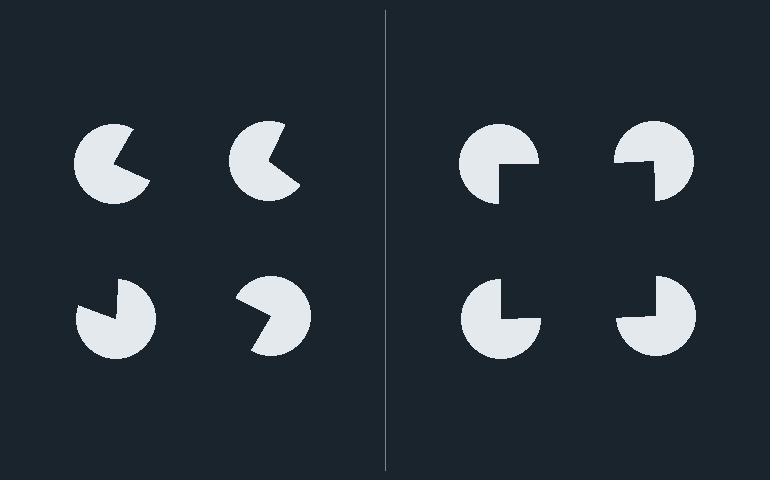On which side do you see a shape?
An illusory square appears on the right side. On the left side the wedge cuts are rotated, so no coherent shape forms.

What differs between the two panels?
The pac-man discs are positioned identically on both sides; only the wedge orientations differ. On the right they align to a square; on the left they are misaligned.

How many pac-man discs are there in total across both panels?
8 — 4 on each side.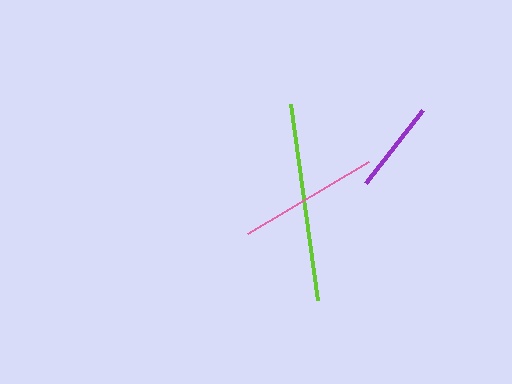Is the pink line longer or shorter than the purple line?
The pink line is longer than the purple line.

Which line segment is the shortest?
The purple line is the shortest at approximately 93 pixels.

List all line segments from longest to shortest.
From longest to shortest: lime, pink, purple.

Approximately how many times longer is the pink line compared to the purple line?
The pink line is approximately 1.5 times the length of the purple line.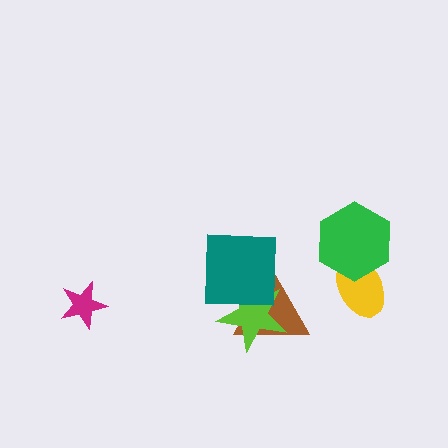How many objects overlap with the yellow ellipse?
1 object overlaps with the yellow ellipse.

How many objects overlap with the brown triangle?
2 objects overlap with the brown triangle.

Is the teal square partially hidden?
No, no other shape covers it.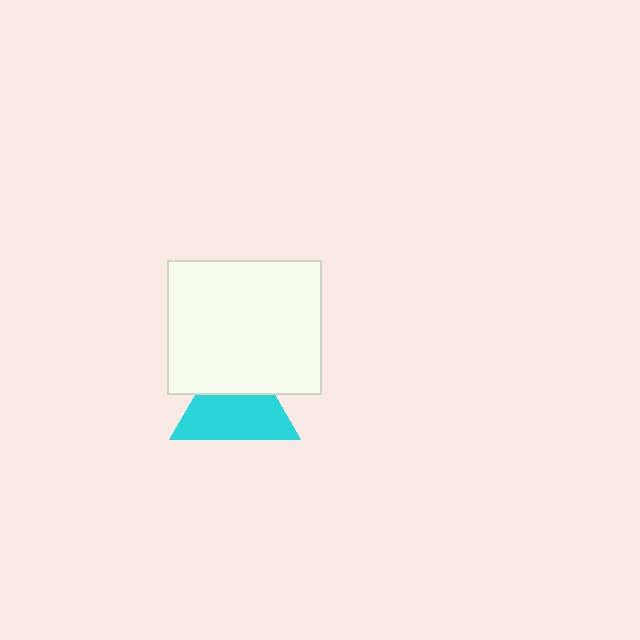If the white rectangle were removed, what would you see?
You would see the complete cyan triangle.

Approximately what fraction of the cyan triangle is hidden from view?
Roughly 38% of the cyan triangle is hidden behind the white rectangle.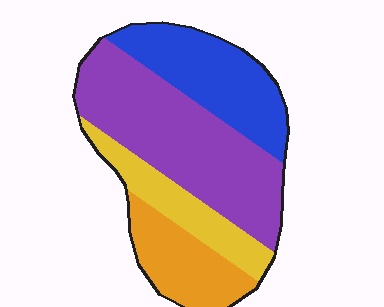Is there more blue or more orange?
Blue.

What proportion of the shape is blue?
Blue takes up about one quarter (1/4) of the shape.